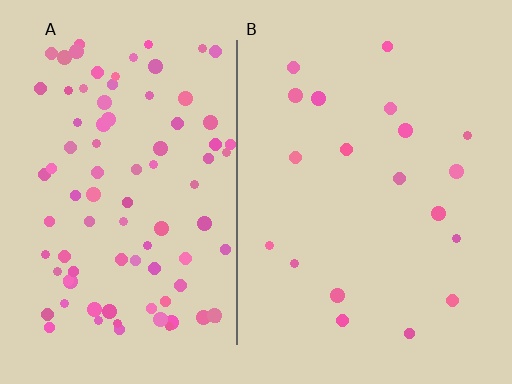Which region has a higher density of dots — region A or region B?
A (the left).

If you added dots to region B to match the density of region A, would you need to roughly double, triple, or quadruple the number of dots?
Approximately quadruple.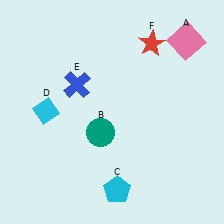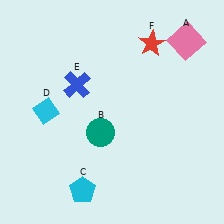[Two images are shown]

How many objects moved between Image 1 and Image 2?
1 object moved between the two images.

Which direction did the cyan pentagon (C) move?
The cyan pentagon (C) moved left.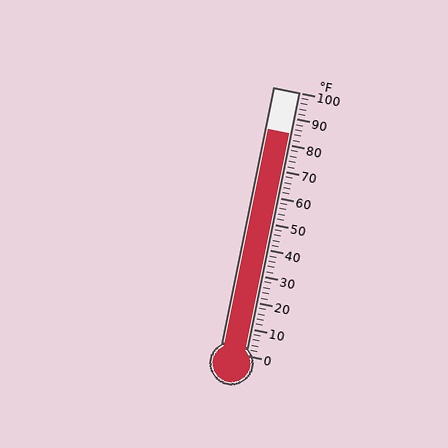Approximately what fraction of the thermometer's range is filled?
The thermometer is filled to approximately 85% of its range.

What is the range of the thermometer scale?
The thermometer scale ranges from 0°F to 100°F.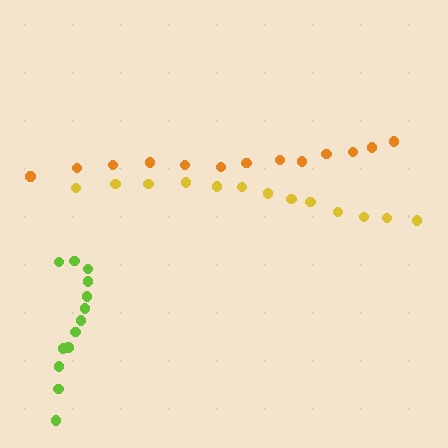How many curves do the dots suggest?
There are 3 distinct paths.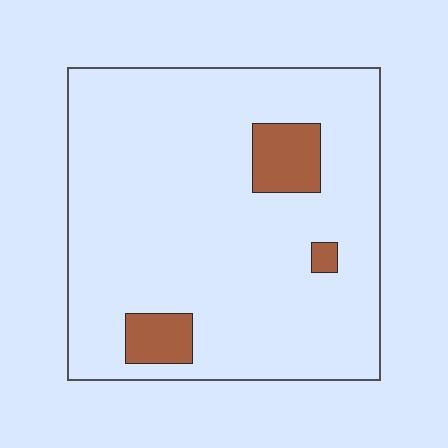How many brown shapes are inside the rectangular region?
3.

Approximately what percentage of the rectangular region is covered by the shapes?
Approximately 10%.